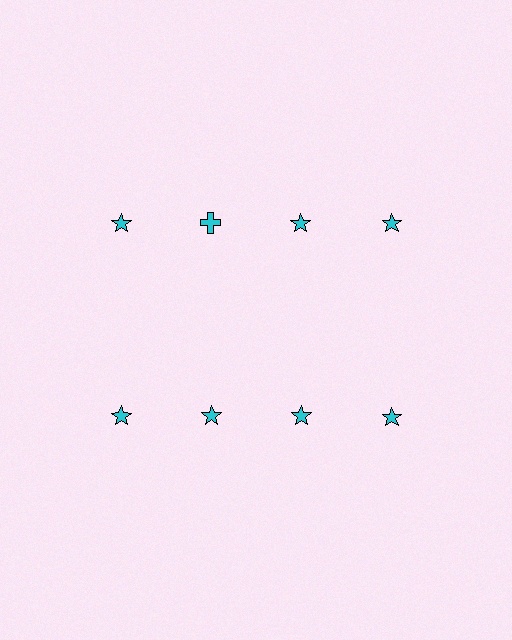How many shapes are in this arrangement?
There are 8 shapes arranged in a grid pattern.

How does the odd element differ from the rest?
It has a different shape: cross instead of star.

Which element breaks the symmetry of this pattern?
The cyan cross in the top row, second from left column breaks the symmetry. All other shapes are cyan stars.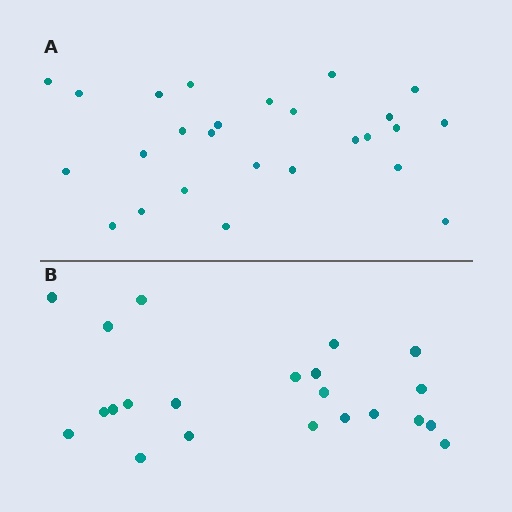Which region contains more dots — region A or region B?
Region A (the top region) has more dots.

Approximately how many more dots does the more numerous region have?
Region A has about 4 more dots than region B.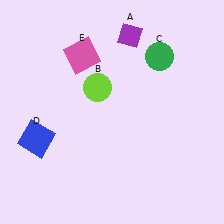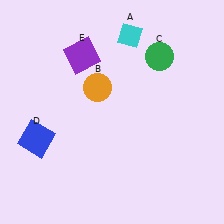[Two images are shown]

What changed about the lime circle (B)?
In Image 1, B is lime. In Image 2, it changed to orange.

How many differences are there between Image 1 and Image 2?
There are 3 differences between the two images.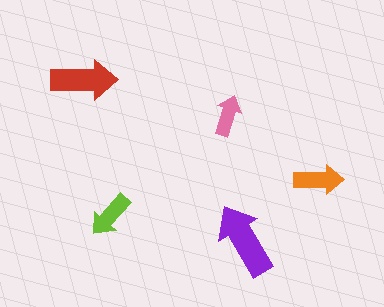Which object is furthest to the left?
The red arrow is leftmost.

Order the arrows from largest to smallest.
the purple one, the red one, the orange one, the lime one, the pink one.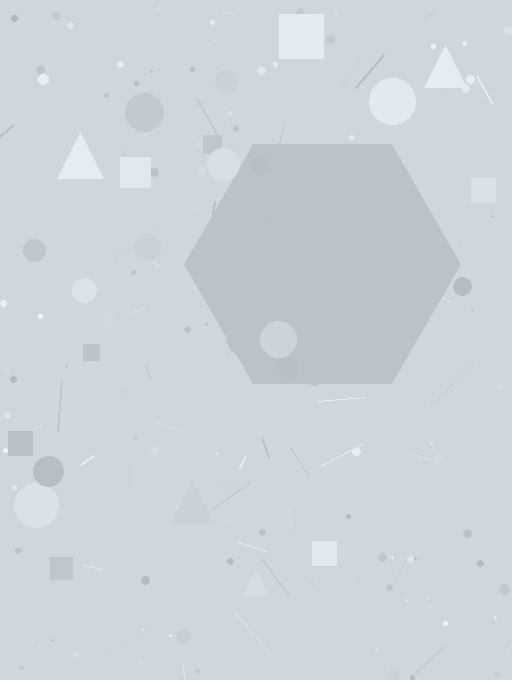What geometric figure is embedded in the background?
A hexagon is embedded in the background.